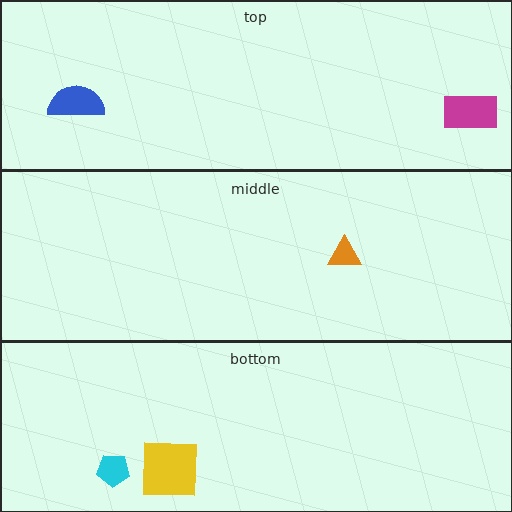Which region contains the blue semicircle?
The top region.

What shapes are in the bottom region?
The yellow square, the cyan pentagon.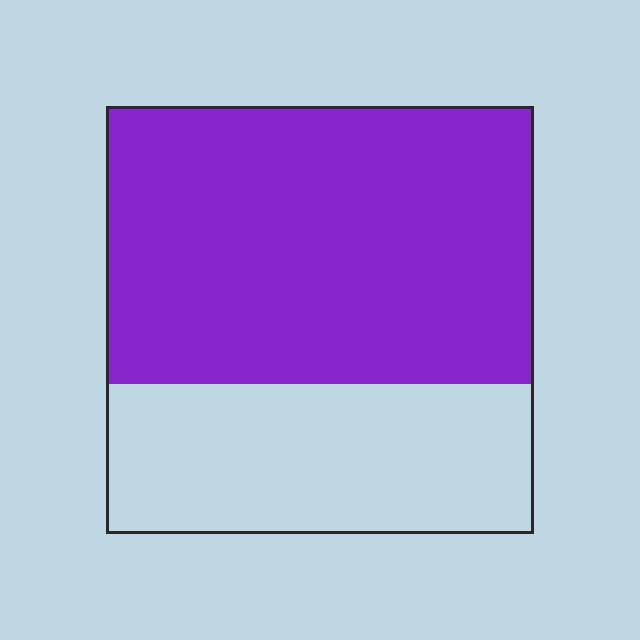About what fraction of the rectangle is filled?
About two thirds (2/3).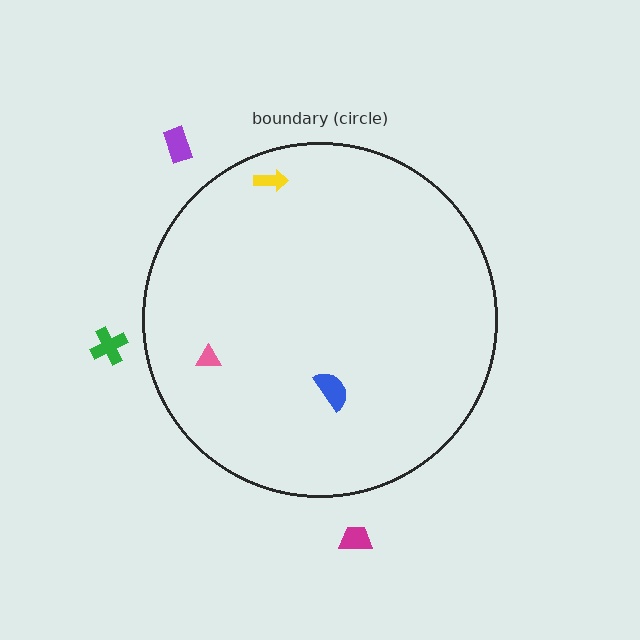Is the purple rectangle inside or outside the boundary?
Outside.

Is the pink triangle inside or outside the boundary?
Inside.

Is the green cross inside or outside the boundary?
Outside.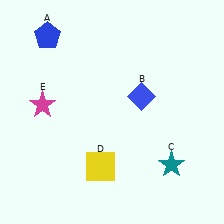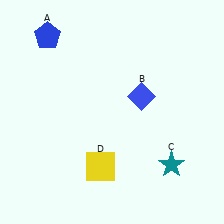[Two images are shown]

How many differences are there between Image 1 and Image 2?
There is 1 difference between the two images.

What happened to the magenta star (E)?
The magenta star (E) was removed in Image 2. It was in the top-left area of Image 1.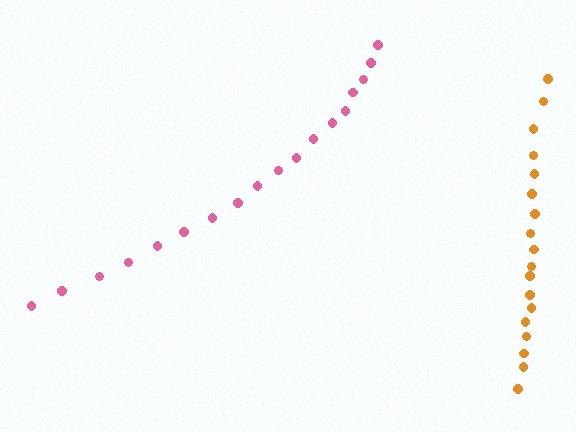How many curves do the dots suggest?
There are 2 distinct paths.